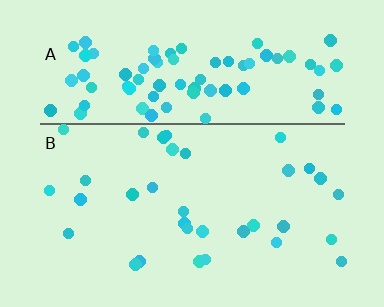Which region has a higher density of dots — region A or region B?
A (the top).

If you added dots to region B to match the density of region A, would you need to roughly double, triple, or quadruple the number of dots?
Approximately triple.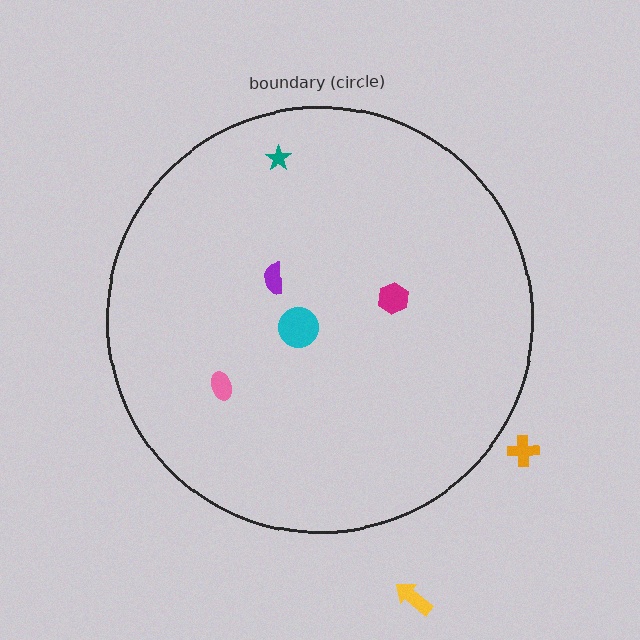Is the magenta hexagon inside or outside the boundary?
Inside.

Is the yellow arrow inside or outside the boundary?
Outside.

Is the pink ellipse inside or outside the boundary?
Inside.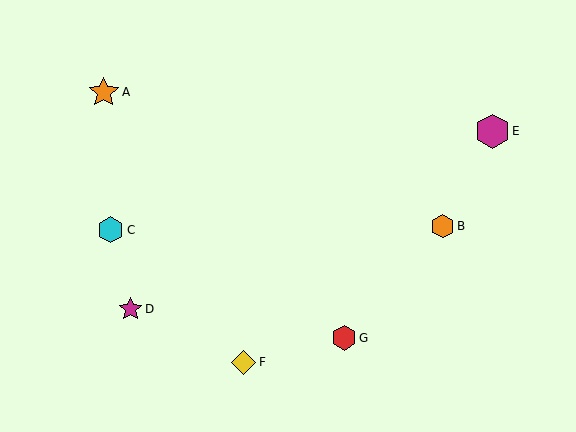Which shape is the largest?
The magenta hexagon (labeled E) is the largest.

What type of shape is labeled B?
Shape B is an orange hexagon.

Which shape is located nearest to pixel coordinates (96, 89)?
The orange star (labeled A) at (104, 92) is nearest to that location.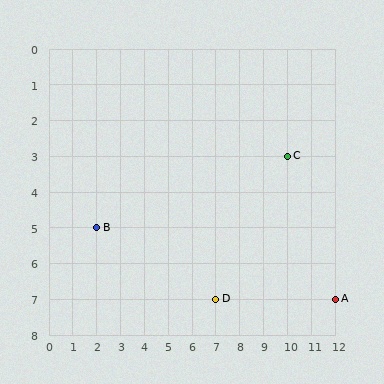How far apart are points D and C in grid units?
Points D and C are 3 columns and 4 rows apart (about 5.0 grid units diagonally).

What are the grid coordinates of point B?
Point B is at grid coordinates (2, 5).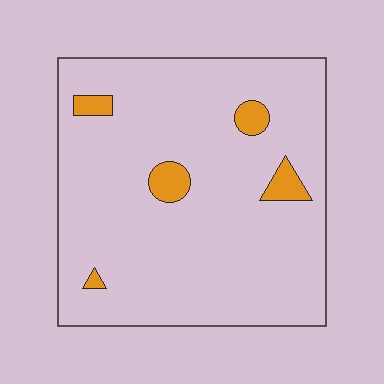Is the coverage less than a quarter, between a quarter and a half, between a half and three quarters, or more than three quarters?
Less than a quarter.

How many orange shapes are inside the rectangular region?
5.